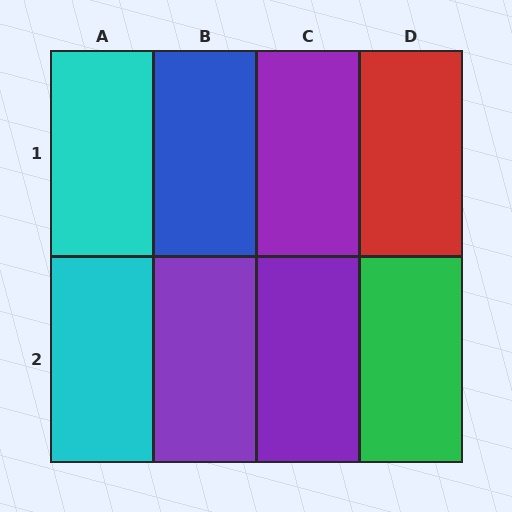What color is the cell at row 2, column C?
Purple.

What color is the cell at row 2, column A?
Cyan.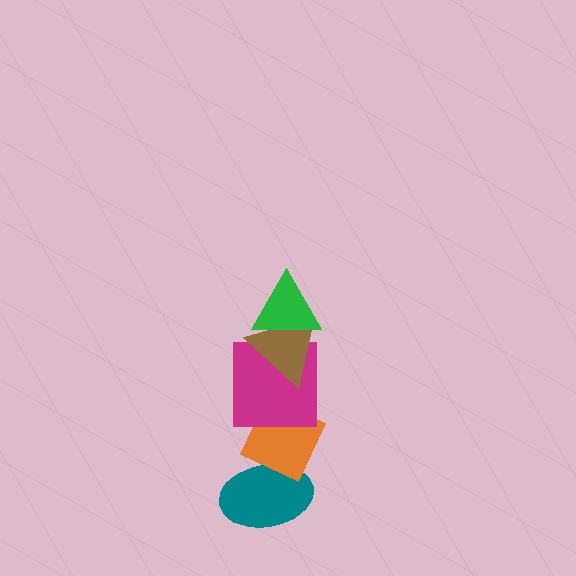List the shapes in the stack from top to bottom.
From top to bottom: the green triangle, the brown triangle, the magenta square, the orange diamond, the teal ellipse.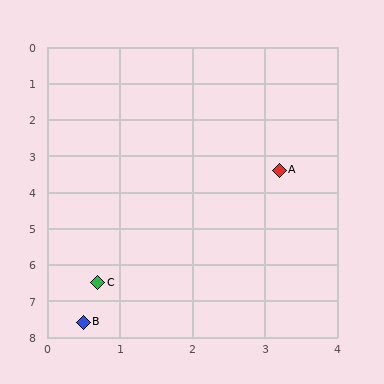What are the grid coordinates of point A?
Point A is at approximately (3.2, 3.4).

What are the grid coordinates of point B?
Point B is at approximately (0.5, 7.6).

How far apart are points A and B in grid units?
Points A and B are about 5.0 grid units apart.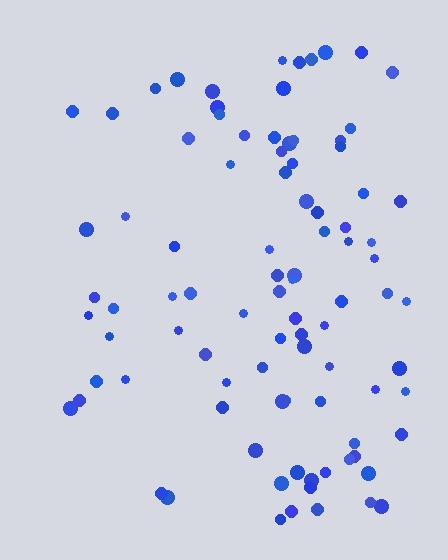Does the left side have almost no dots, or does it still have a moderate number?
Still a moderate number, just noticeably fewer than the right.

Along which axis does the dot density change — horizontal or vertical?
Horizontal.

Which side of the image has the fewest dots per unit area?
The left.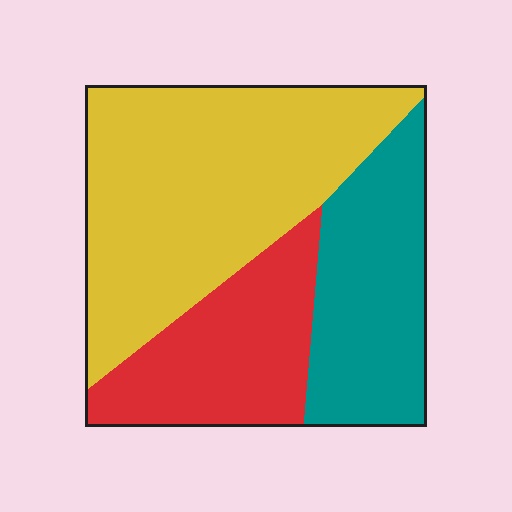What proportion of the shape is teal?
Teal takes up about one quarter (1/4) of the shape.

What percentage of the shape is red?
Red takes up about one quarter (1/4) of the shape.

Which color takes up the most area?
Yellow, at roughly 50%.